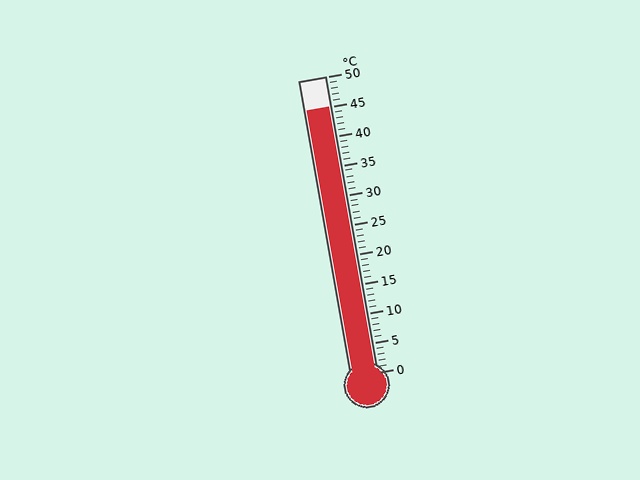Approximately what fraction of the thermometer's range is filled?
The thermometer is filled to approximately 90% of its range.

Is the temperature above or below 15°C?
The temperature is above 15°C.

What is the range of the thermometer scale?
The thermometer scale ranges from 0°C to 50°C.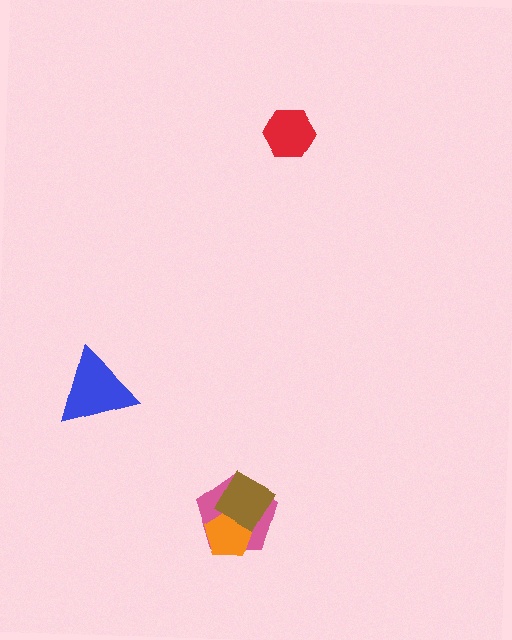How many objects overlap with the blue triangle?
0 objects overlap with the blue triangle.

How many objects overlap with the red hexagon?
0 objects overlap with the red hexagon.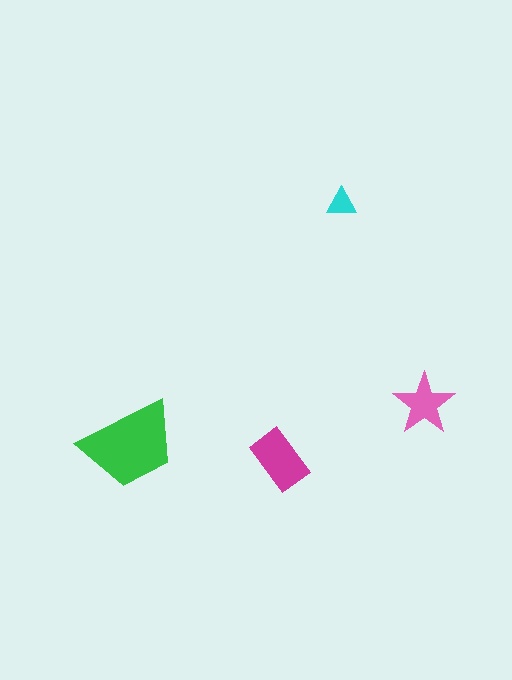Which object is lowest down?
The magenta rectangle is bottommost.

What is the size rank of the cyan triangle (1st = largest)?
4th.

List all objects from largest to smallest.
The green trapezoid, the magenta rectangle, the pink star, the cyan triangle.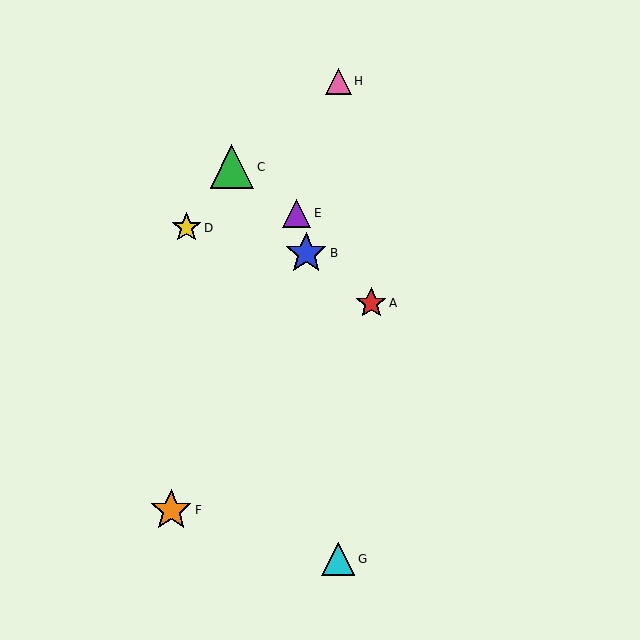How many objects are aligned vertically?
2 objects (G, H) are aligned vertically.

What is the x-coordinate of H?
Object H is at x≈338.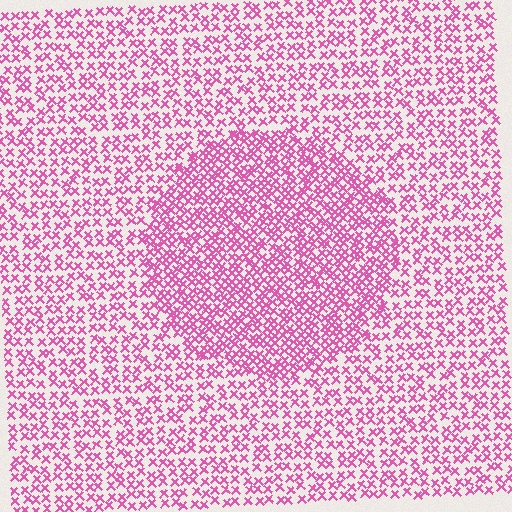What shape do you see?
I see a circle.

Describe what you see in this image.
The image contains small pink elements arranged at two different densities. A circle-shaped region is visible where the elements are more densely packed than the surrounding area.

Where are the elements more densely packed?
The elements are more densely packed inside the circle boundary.